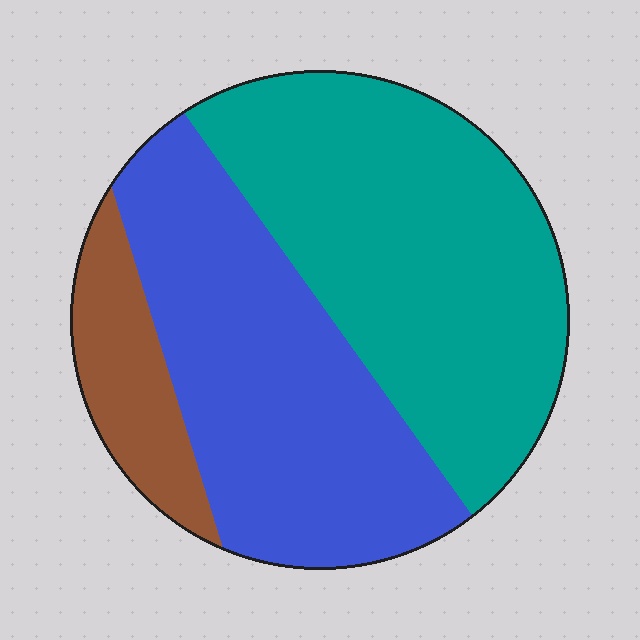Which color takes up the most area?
Teal, at roughly 45%.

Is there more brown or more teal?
Teal.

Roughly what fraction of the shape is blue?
Blue covers about 40% of the shape.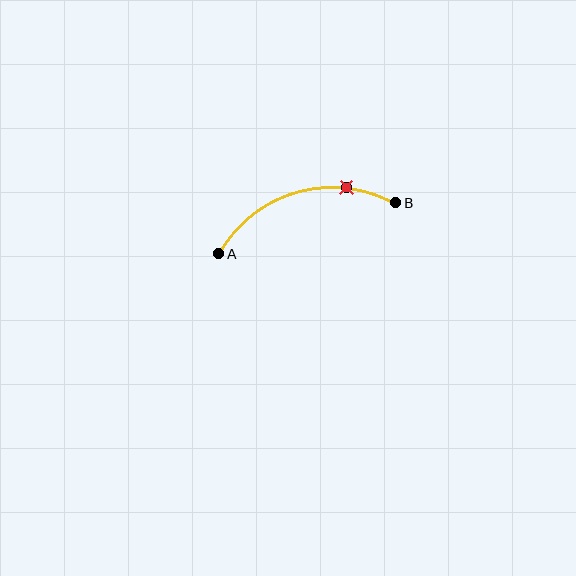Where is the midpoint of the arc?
The arc midpoint is the point on the curve farthest from the straight line joining A and B. It sits above that line.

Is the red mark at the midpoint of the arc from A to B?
No. The red mark lies on the arc but is closer to endpoint B. The arc midpoint would be at the point on the curve equidistant along the arc from both A and B.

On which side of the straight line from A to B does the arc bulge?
The arc bulges above the straight line connecting A and B.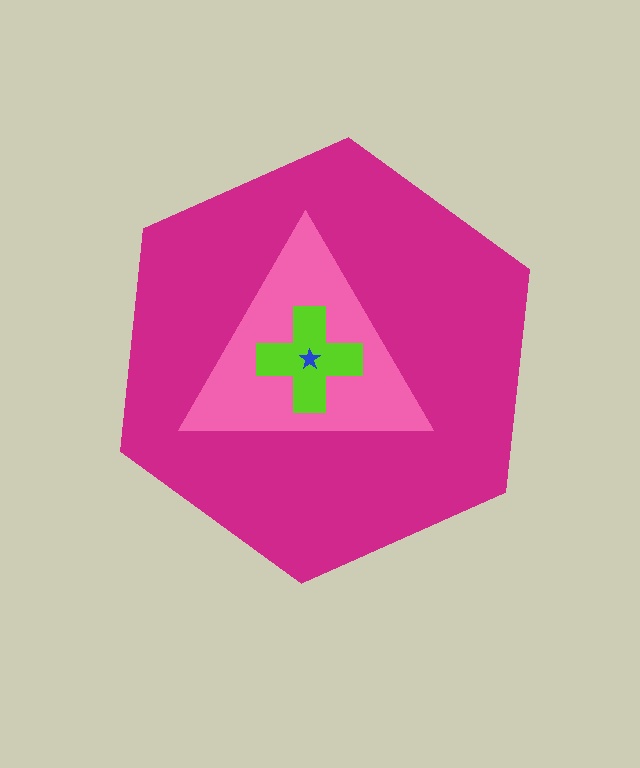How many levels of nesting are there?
4.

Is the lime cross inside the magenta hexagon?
Yes.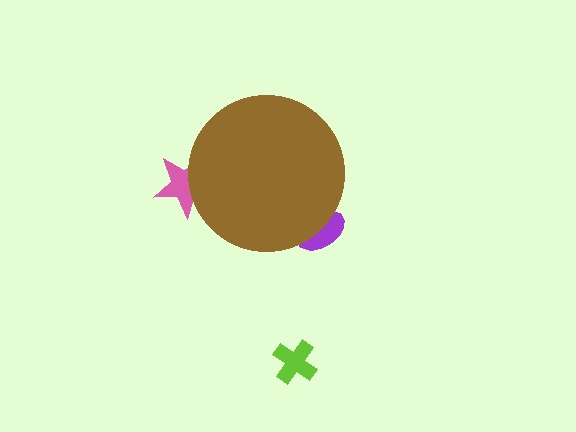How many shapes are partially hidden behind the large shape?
2 shapes are partially hidden.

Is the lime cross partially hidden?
No, the lime cross is fully visible.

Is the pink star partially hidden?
Yes, the pink star is partially hidden behind the brown circle.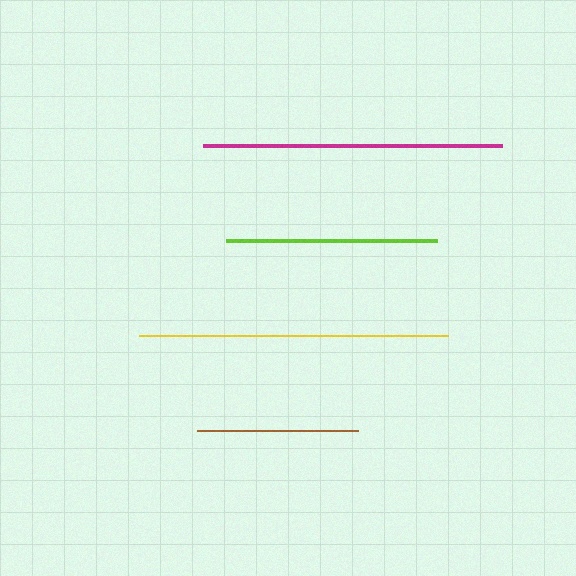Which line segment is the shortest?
The brown line is the shortest at approximately 161 pixels.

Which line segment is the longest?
The yellow line is the longest at approximately 309 pixels.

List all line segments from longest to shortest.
From longest to shortest: yellow, magenta, lime, brown.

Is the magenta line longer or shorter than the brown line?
The magenta line is longer than the brown line.